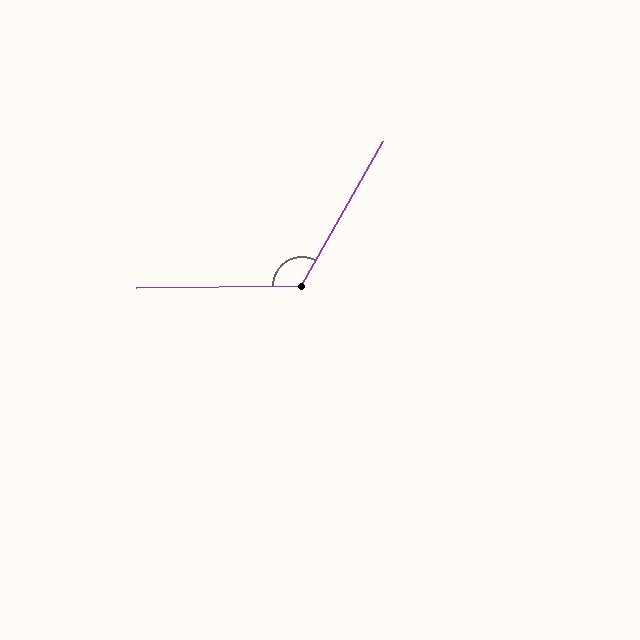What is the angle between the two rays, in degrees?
Approximately 120 degrees.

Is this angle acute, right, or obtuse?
It is obtuse.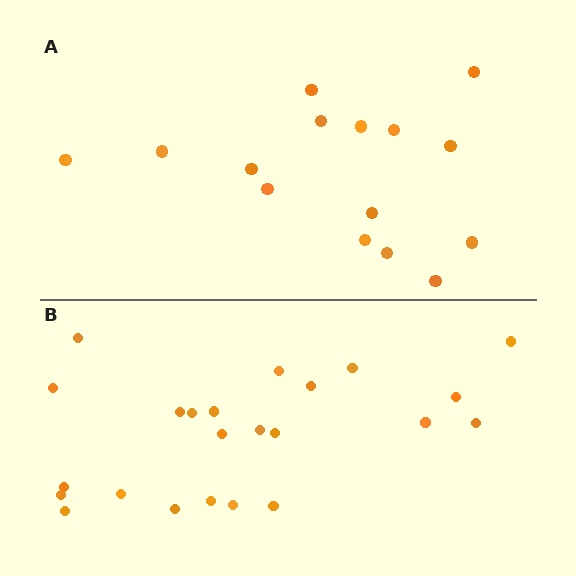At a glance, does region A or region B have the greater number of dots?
Region B (the bottom region) has more dots.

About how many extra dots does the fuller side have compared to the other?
Region B has roughly 8 or so more dots than region A.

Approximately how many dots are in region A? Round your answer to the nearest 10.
About 20 dots. (The exact count is 15, which rounds to 20.)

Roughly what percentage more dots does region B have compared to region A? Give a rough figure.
About 55% more.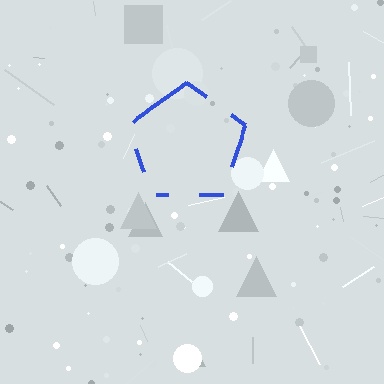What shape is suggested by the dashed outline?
The dashed outline suggests a pentagon.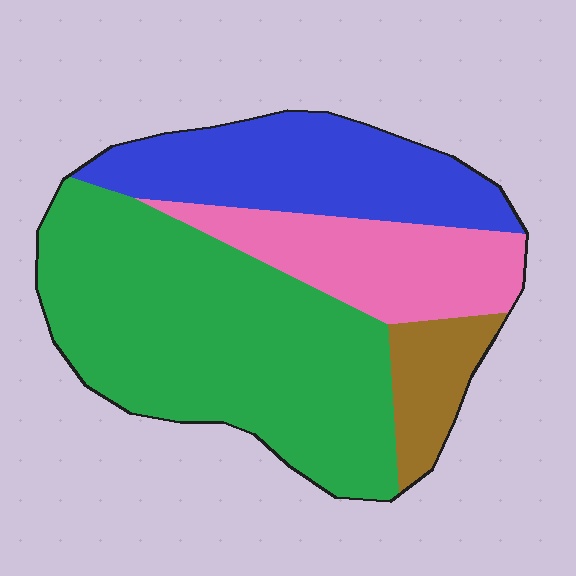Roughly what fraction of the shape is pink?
Pink takes up about one fifth (1/5) of the shape.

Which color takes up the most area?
Green, at roughly 50%.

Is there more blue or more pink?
Blue.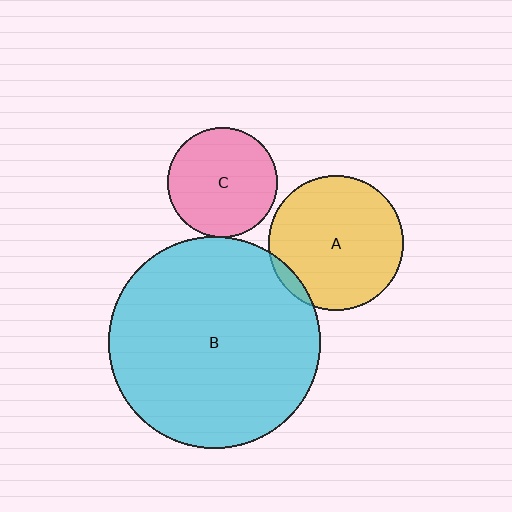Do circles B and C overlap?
Yes.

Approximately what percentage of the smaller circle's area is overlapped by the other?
Approximately 5%.